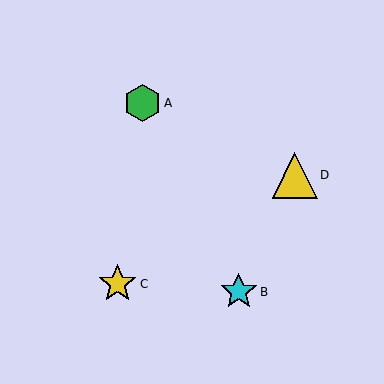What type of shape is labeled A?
Shape A is a green hexagon.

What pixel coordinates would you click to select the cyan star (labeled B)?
Click at (239, 292) to select the cyan star B.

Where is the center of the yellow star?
The center of the yellow star is at (117, 284).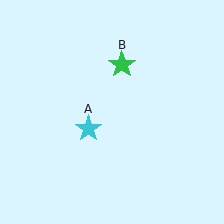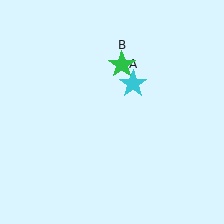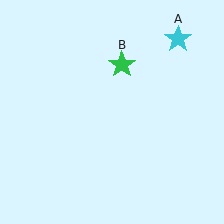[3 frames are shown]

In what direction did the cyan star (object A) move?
The cyan star (object A) moved up and to the right.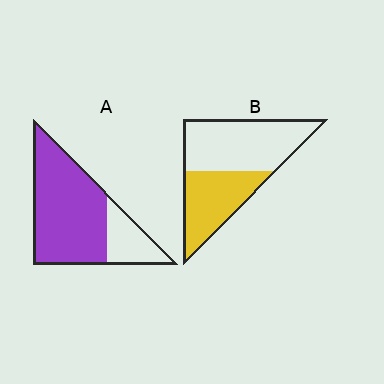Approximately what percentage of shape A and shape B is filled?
A is approximately 75% and B is approximately 40%.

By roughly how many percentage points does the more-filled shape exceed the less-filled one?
By roughly 35 percentage points (A over B).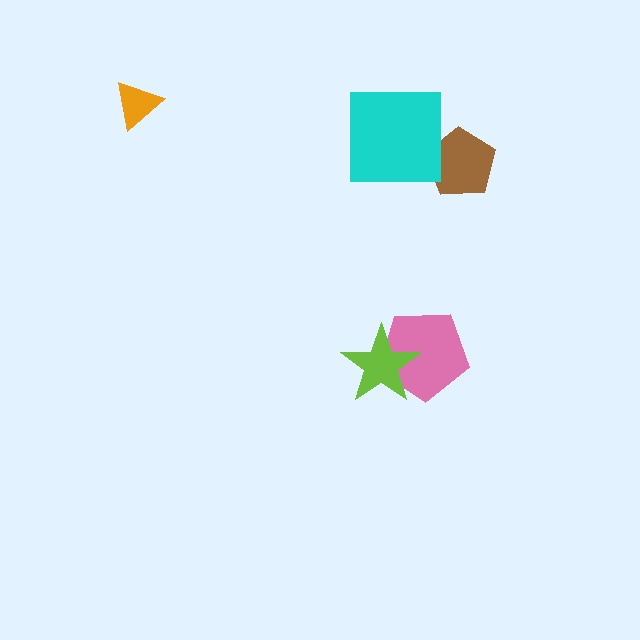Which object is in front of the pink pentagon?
The lime star is in front of the pink pentagon.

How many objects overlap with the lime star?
1 object overlaps with the lime star.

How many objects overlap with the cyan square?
1 object overlaps with the cyan square.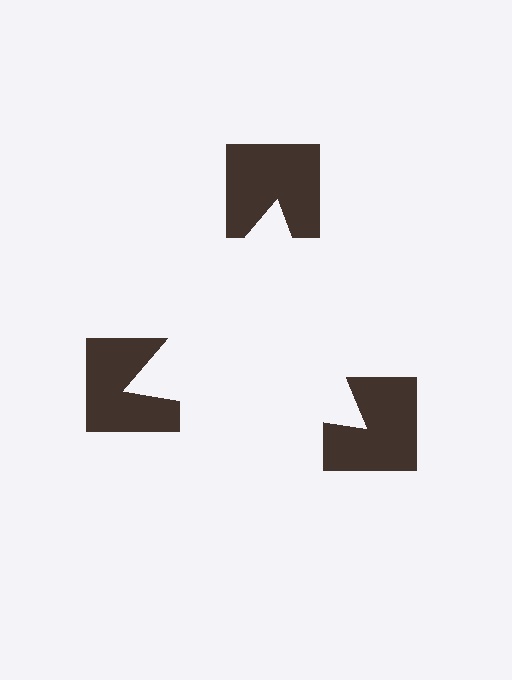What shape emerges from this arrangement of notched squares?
An illusory triangle — its edges are inferred from the aligned wedge cuts in the notched squares, not physically drawn.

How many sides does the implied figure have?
3 sides.